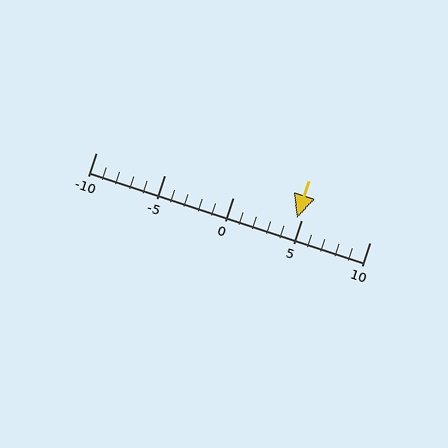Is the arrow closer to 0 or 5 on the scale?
The arrow is closer to 5.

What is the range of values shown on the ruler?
The ruler shows values from -10 to 10.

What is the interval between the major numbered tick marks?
The major tick marks are spaced 5 units apart.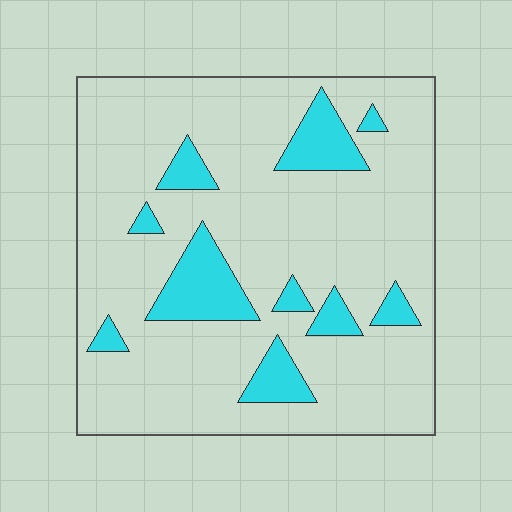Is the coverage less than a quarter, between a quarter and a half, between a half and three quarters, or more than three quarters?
Less than a quarter.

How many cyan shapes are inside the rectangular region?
10.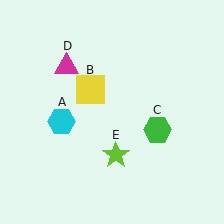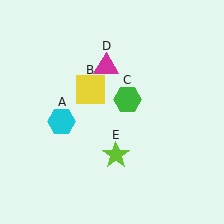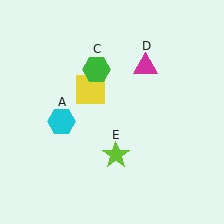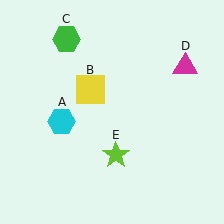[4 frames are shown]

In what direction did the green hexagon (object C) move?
The green hexagon (object C) moved up and to the left.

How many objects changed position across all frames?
2 objects changed position: green hexagon (object C), magenta triangle (object D).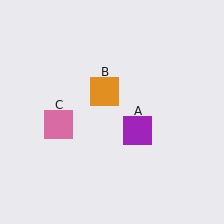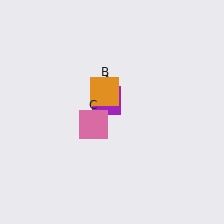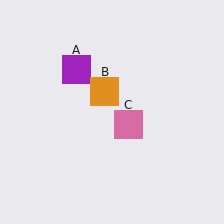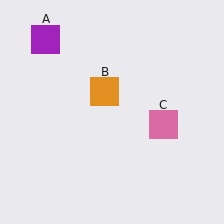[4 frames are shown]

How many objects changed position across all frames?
2 objects changed position: purple square (object A), pink square (object C).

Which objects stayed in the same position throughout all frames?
Orange square (object B) remained stationary.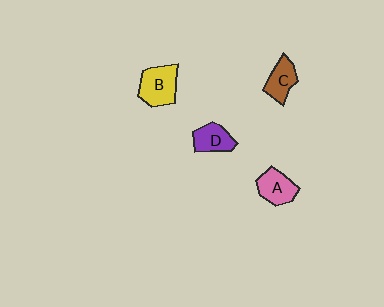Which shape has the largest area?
Shape B (yellow).